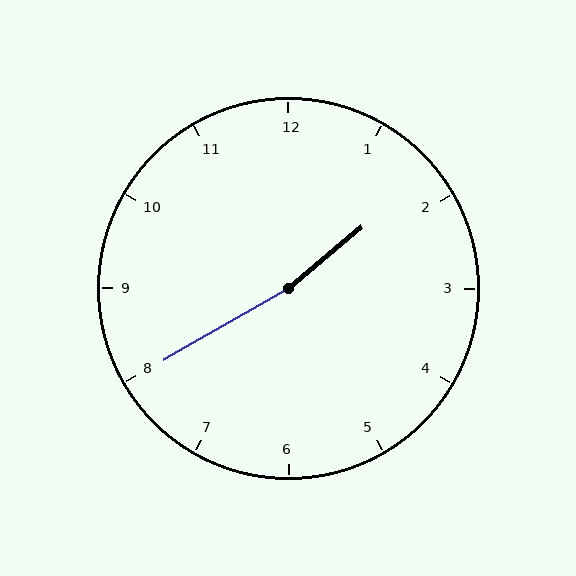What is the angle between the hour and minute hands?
Approximately 170 degrees.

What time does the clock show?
1:40.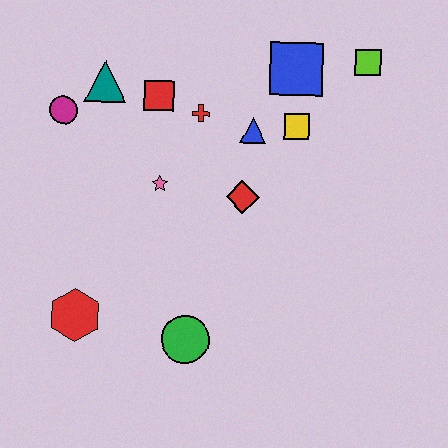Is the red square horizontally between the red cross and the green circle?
No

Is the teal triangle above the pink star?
Yes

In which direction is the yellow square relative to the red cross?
The yellow square is to the right of the red cross.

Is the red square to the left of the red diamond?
Yes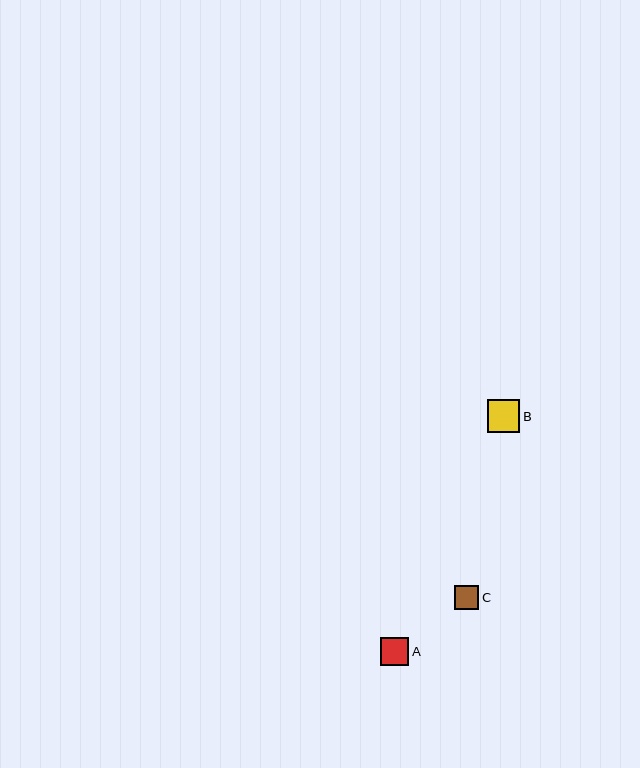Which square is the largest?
Square B is the largest with a size of approximately 33 pixels.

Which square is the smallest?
Square C is the smallest with a size of approximately 24 pixels.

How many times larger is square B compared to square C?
Square B is approximately 1.4 times the size of square C.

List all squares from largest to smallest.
From largest to smallest: B, A, C.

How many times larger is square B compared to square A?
Square B is approximately 1.2 times the size of square A.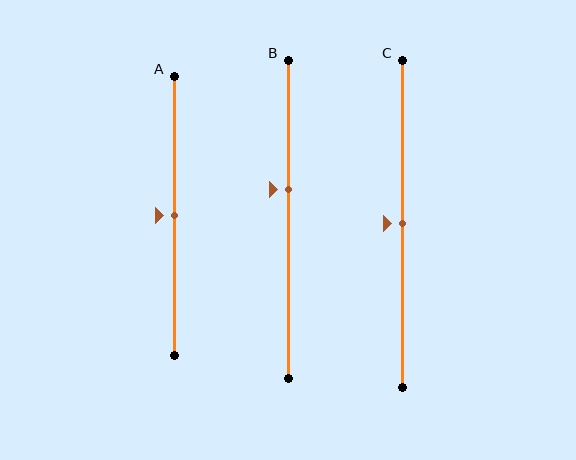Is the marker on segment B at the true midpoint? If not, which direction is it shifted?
No, the marker on segment B is shifted upward by about 9% of the segment length.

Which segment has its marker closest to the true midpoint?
Segment A has its marker closest to the true midpoint.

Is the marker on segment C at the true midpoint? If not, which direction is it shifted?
Yes, the marker on segment C is at the true midpoint.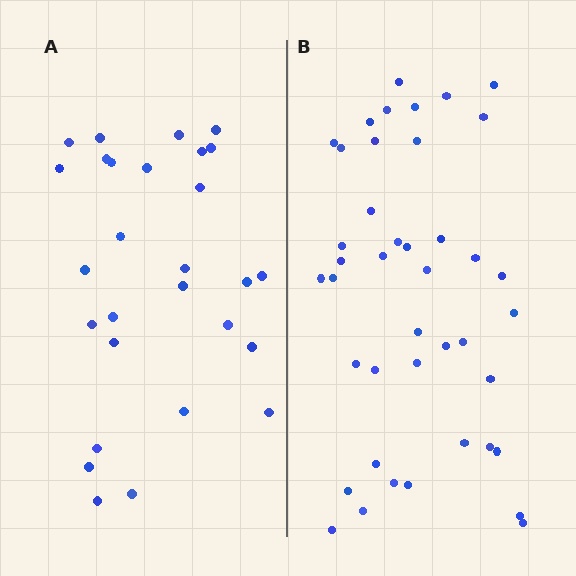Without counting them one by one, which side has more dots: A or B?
Region B (the right region) has more dots.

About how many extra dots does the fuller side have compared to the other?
Region B has approximately 15 more dots than region A.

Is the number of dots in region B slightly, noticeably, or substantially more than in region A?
Region B has substantially more. The ratio is roughly 1.5 to 1.